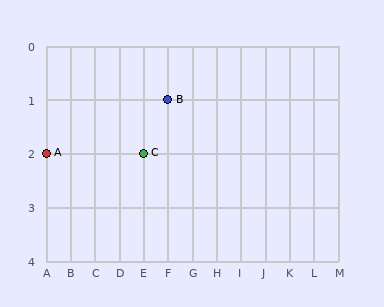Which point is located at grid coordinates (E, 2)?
Point C is at (E, 2).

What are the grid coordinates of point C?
Point C is at grid coordinates (E, 2).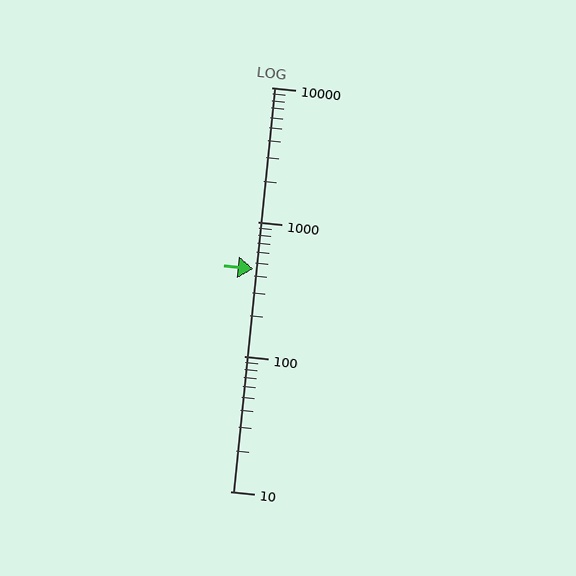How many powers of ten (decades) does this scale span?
The scale spans 3 decades, from 10 to 10000.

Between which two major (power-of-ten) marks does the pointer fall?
The pointer is between 100 and 1000.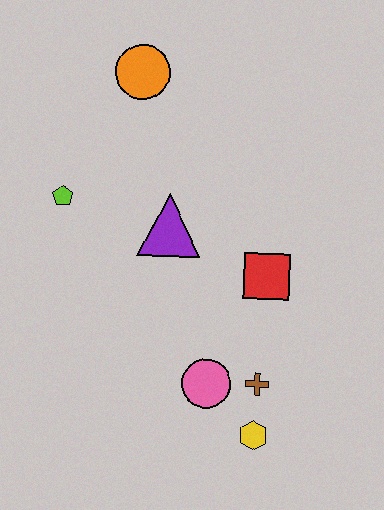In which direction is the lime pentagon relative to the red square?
The lime pentagon is to the left of the red square.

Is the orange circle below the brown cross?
No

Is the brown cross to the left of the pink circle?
No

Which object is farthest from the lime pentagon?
The yellow hexagon is farthest from the lime pentagon.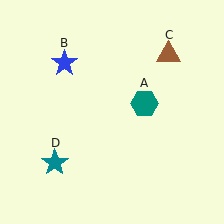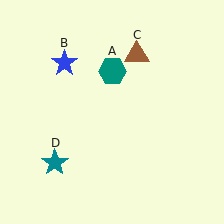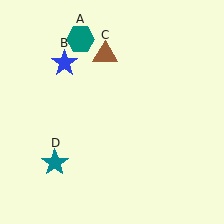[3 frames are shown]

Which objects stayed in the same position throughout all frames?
Blue star (object B) and teal star (object D) remained stationary.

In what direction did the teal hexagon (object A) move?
The teal hexagon (object A) moved up and to the left.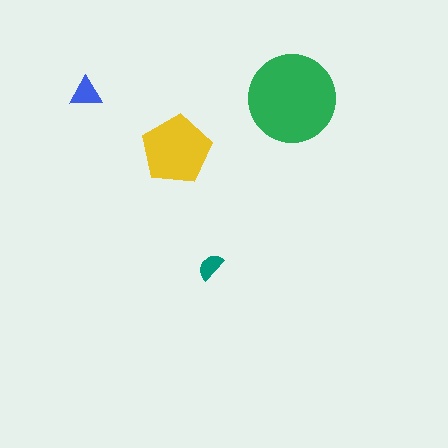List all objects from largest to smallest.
The green circle, the yellow pentagon, the blue triangle, the teal semicircle.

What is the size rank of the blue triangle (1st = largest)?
3rd.